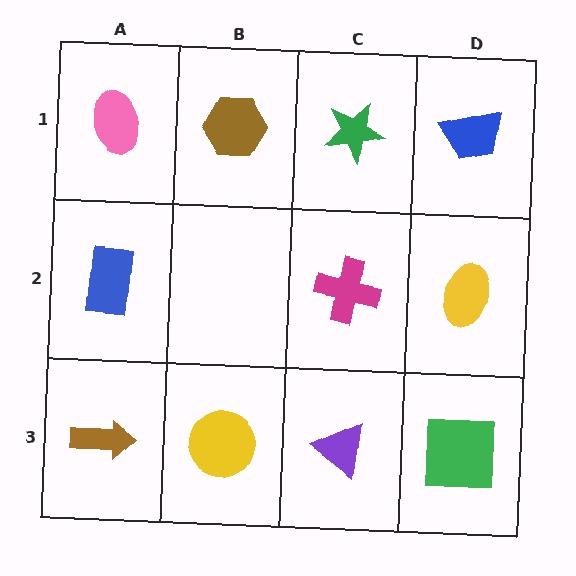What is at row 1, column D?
A blue trapezoid.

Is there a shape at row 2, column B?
No, that cell is empty.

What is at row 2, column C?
A magenta cross.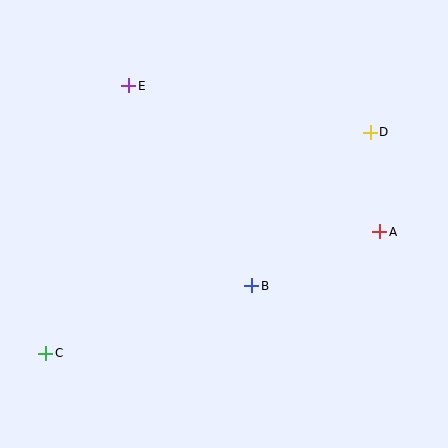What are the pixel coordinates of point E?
Point E is at (129, 86).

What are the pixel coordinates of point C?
Point C is at (46, 353).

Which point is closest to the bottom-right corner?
Point A is closest to the bottom-right corner.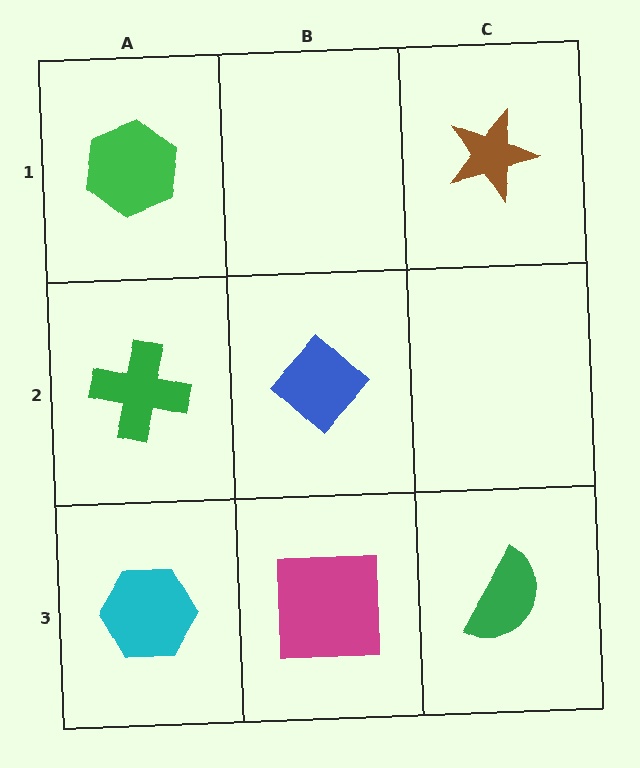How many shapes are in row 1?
2 shapes.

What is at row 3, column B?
A magenta square.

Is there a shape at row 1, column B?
No, that cell is empty.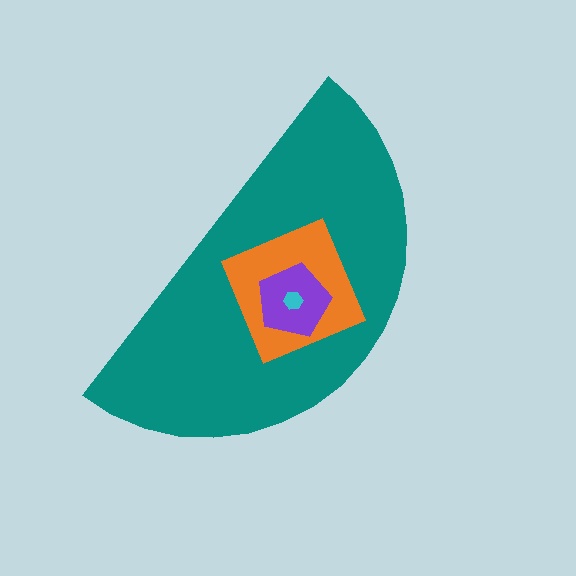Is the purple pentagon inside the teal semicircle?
Yes.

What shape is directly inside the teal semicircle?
The orange diamond.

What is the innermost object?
The cyan hexagon.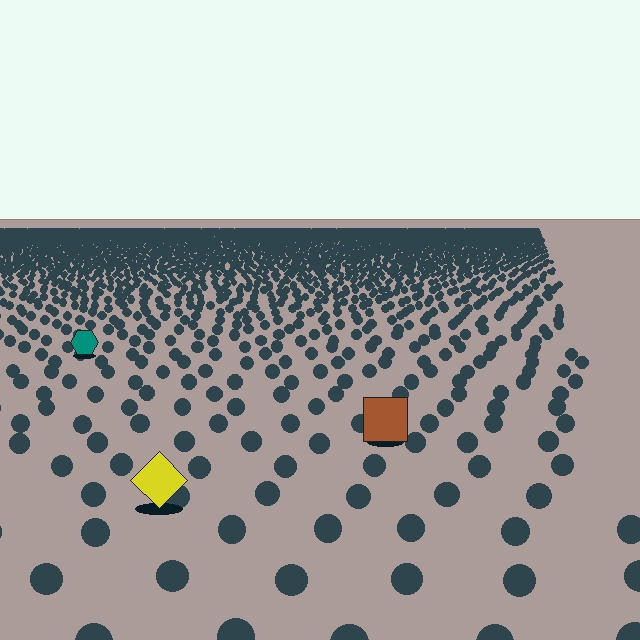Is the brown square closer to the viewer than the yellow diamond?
No. The yellow diamond is closer — you can tell from the texture gradient: the ground texture is coarser near it.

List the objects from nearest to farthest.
From nearest to farthest: the yellow diamond, the brown square, the teal hexagon.